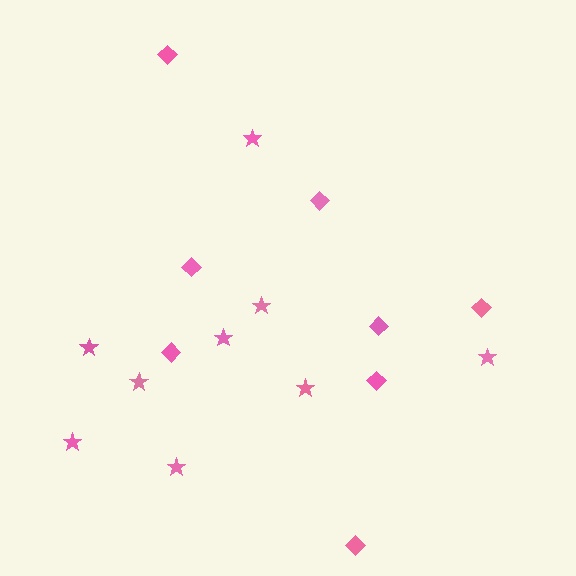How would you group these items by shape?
There are 2 groups: one group of stars (9) and one group of diamonds (8).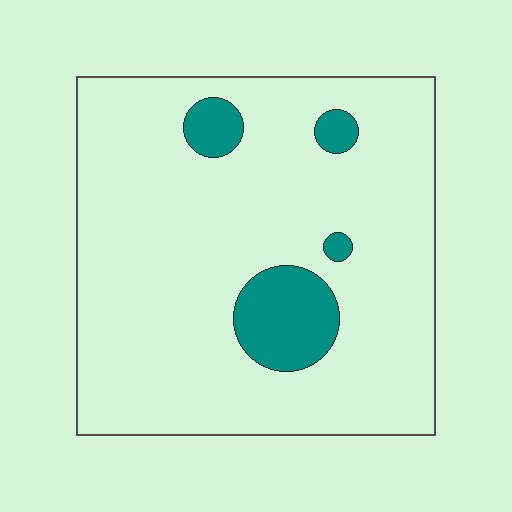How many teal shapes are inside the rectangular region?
4.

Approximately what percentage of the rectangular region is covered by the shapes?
Approximately 10%.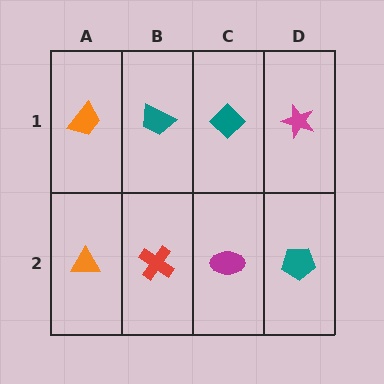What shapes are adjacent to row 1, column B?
A red cross (row 2, column B), an orange trapezoid (row 1, column A), a teal diamond (row 1, column C).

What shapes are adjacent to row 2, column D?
A magenta star (row 1, column D), a magenta ellipse (row 2, column C).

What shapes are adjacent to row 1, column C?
A magenta ellipse (row 2, column C), a teal trapezoid (row 1, column B), a magenta star (row 1, column D).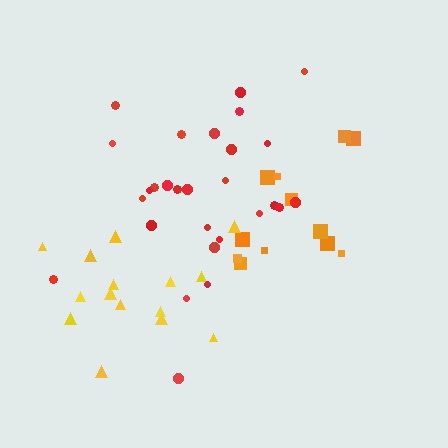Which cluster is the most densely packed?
Yellow.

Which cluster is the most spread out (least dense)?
Orange.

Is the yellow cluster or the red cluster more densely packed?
Yellow.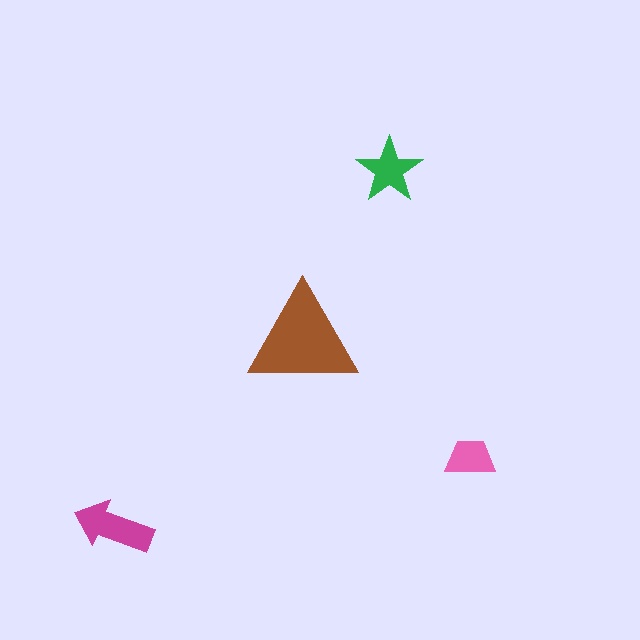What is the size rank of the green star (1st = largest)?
3rd.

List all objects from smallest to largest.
The pink trapezoid, the green star, the magenta arrow, the brown triangle.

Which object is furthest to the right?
The pink trapezoid is rightmost.